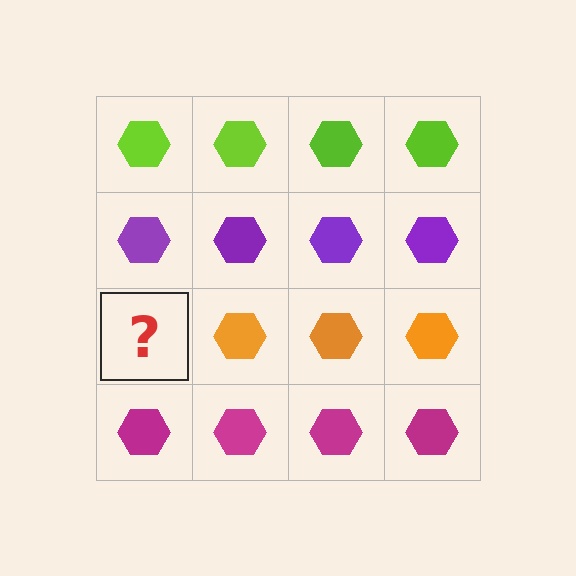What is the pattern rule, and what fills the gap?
The rule is that each row has a consistent color. The gap should be filled with an orange hexagon.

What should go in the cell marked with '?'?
The missing cell should contain an orange hexagon.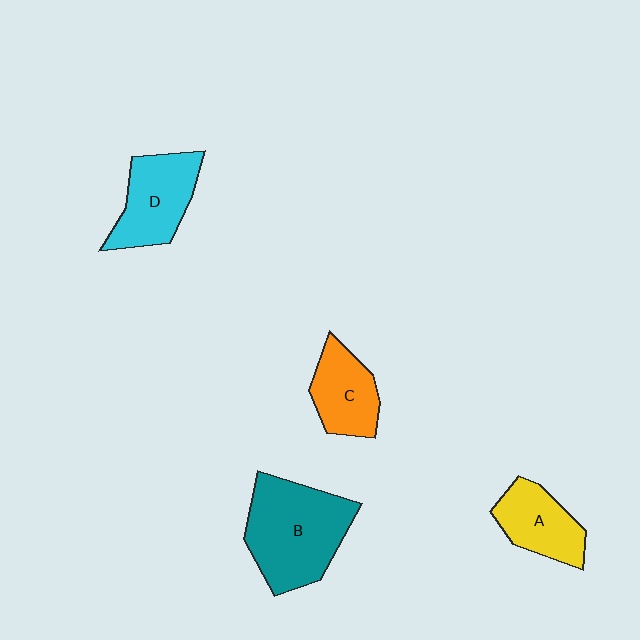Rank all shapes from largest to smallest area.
From largest to smallest: B (teal), D (cyan), A (yellow), C (orange).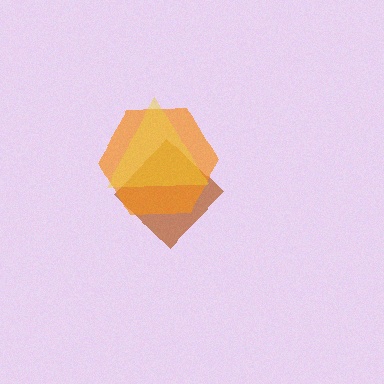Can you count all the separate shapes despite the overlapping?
Yes, there are 3 separate shapes.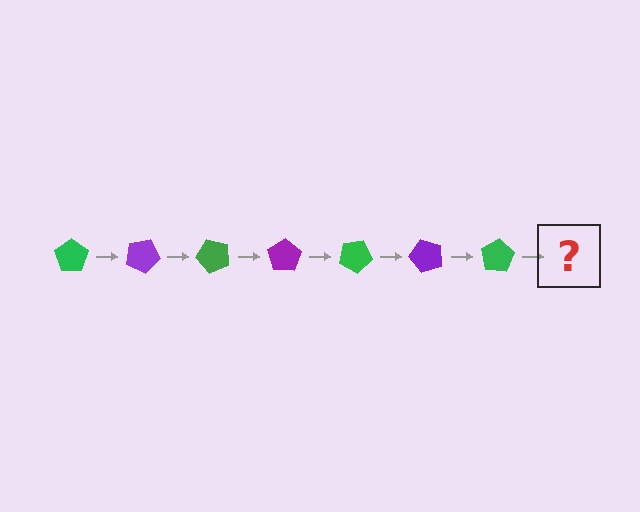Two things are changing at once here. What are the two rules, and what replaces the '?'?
The two rules are that it rotates 25 degrees each step and the color cycles through green and purple. The '?' should be a purple pentagon, rotated 175 degrees from the start.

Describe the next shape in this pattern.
It should be a purple pentagon, rotated 175 degrees from the start.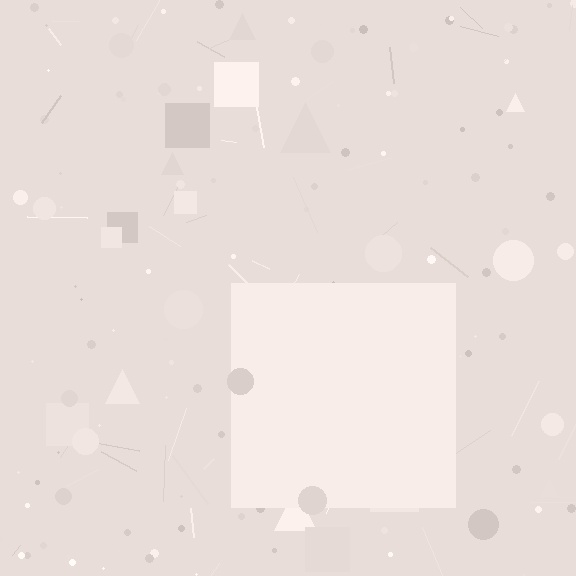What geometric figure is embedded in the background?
A square is embedded in the background.